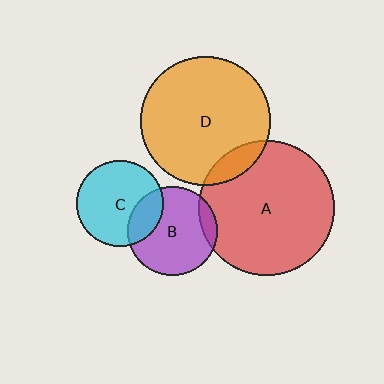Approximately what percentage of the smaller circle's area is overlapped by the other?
Approximately 10%.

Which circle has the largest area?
Circle A (red).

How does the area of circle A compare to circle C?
Approximately 2.5 times.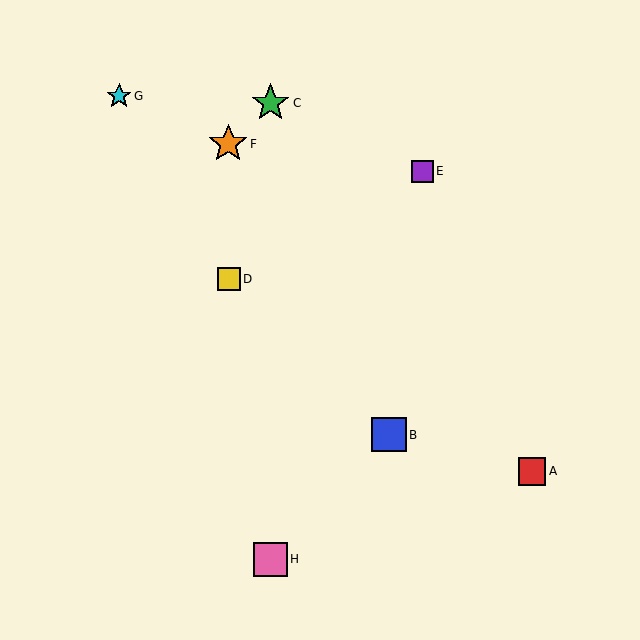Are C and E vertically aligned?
No, C is at x≈270 and E is at x≈422.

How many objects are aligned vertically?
2 objects (C, H) are aligned vertically.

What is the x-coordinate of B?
Object B is at x≈389.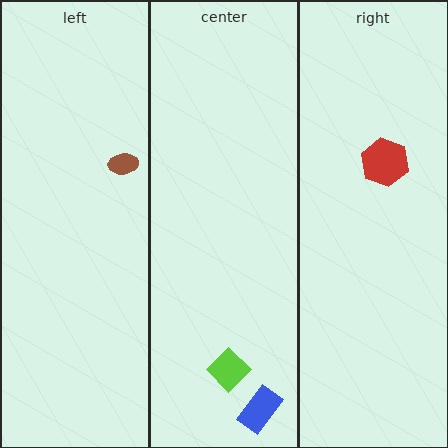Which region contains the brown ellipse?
The left region.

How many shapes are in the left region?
1.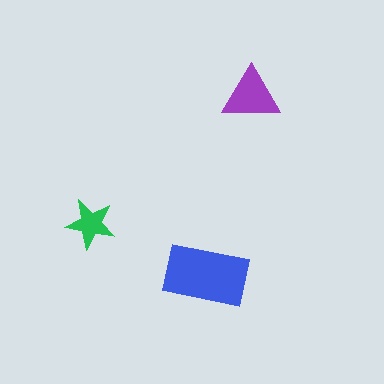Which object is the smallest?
The green star.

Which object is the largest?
The blue rectangle.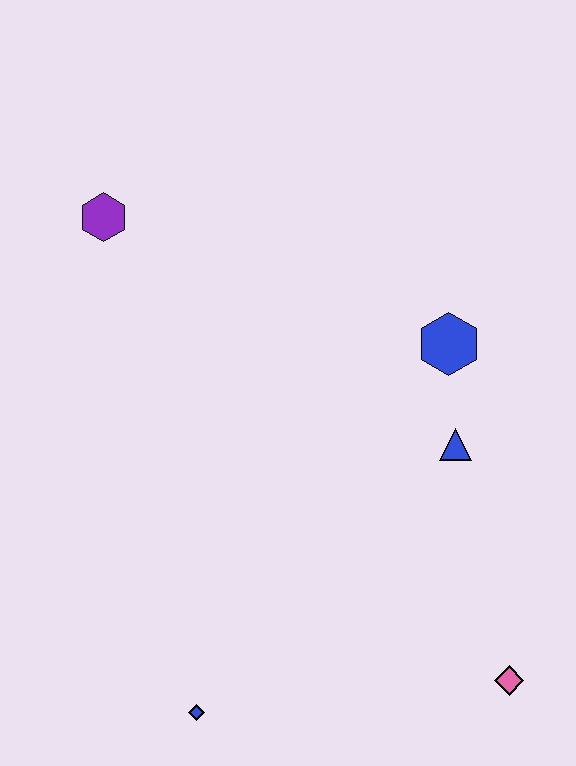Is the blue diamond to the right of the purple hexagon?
Yes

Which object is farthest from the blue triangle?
The purple hexagon is farthest from the blue triangle.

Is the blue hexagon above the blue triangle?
Yes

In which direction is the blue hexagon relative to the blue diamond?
The blue hexagon is above the blue diamond.